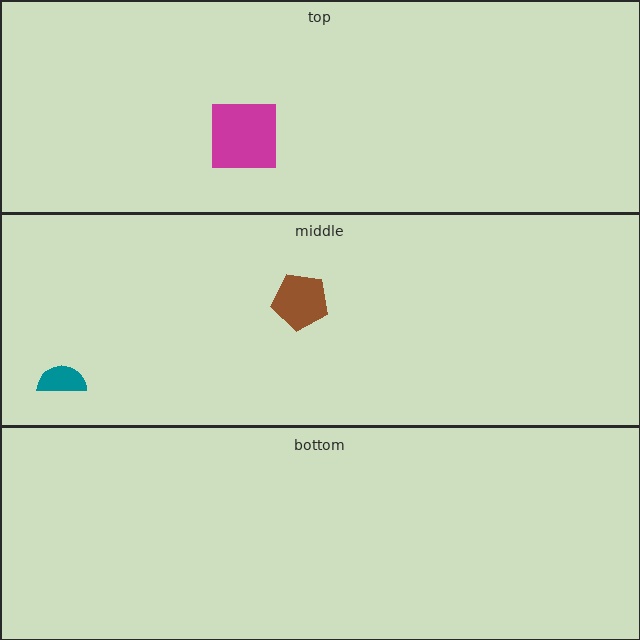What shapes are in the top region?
The magenta square.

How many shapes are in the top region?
1.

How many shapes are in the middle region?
2.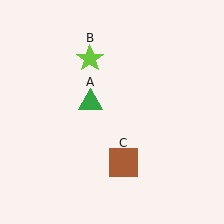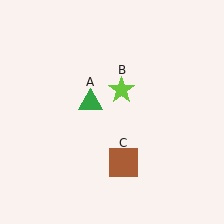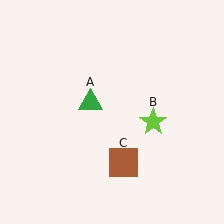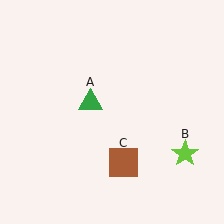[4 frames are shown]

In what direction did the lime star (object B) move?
The lime star (object B) moved down and to the right.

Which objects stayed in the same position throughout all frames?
Green triangle (object A) and brown square (object C) remained stationary.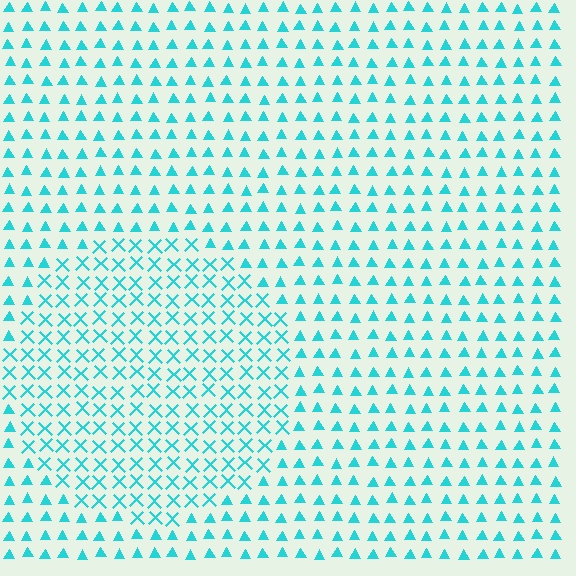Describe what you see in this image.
The image is filled with small cyan elements arranged in a uniform grid. A circle-shaped region contains X marks, while the surrounding area contains triangles. The boundary is defined purely by the change in element shape.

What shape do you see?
I see a circle.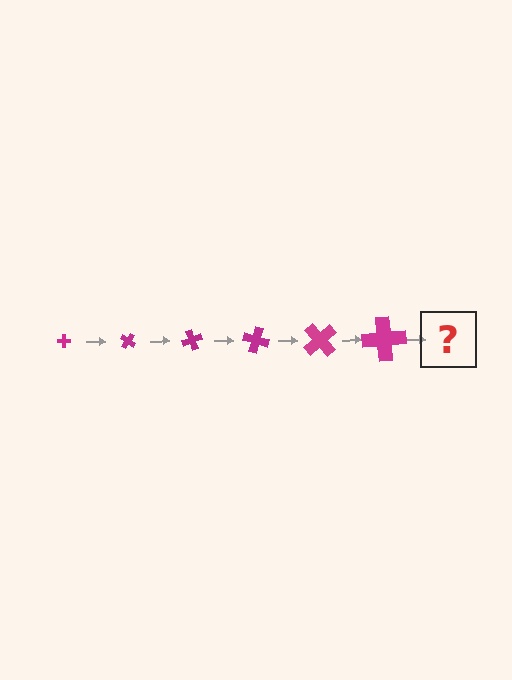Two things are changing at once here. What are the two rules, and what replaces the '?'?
The two rules are that the cross grows larger each step and it rotates 35 degrees each step. The '?' should be a cross, larger than the previous one and rotated 210 degrees from the start.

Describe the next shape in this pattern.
It should be a cross, larger than the previous one and rotated 210 degrees from the start.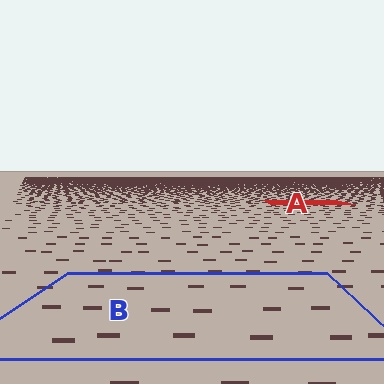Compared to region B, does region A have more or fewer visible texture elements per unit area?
Region A has more texture elements per unit area — they are packed more densely because it is farther away.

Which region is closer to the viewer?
Region B is closer. The texture elements there are larger and more spread out.